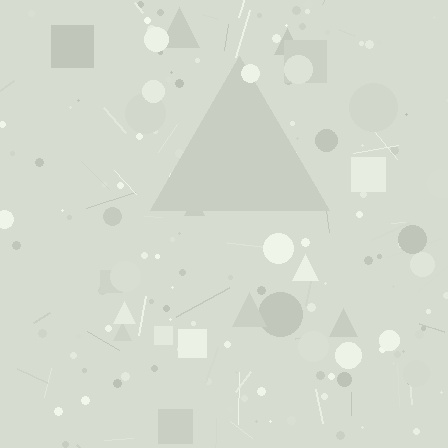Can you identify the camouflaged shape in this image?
The camouflaged shape is a triangle.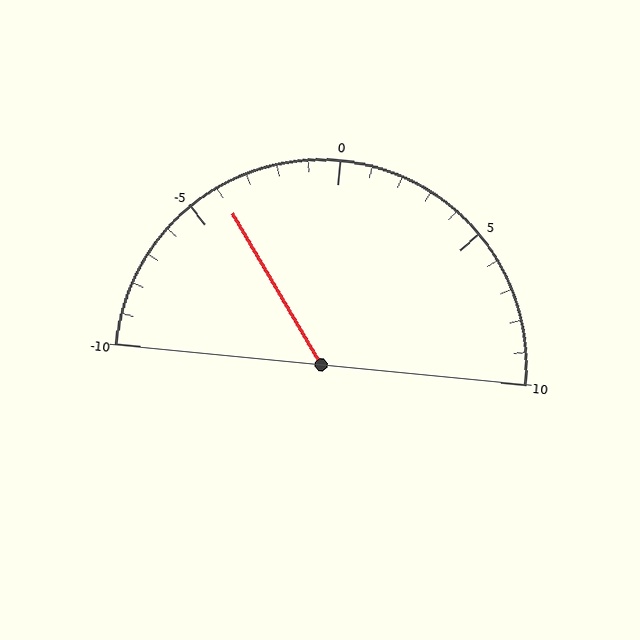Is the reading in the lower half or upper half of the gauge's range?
The reading is in the lower half of the range (-10 to 10).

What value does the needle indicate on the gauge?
The needle indicates approximately -4.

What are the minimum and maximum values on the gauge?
The gauge ranges from -10 to 10.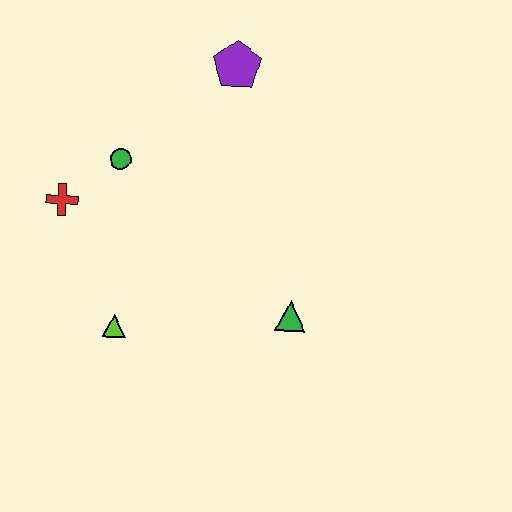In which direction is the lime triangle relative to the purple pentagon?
The lime triangle is below the purple pentagon.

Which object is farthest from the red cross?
The green triangle is farthest from the red cross.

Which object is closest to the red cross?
The green circle is closest to the red cross.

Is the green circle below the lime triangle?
No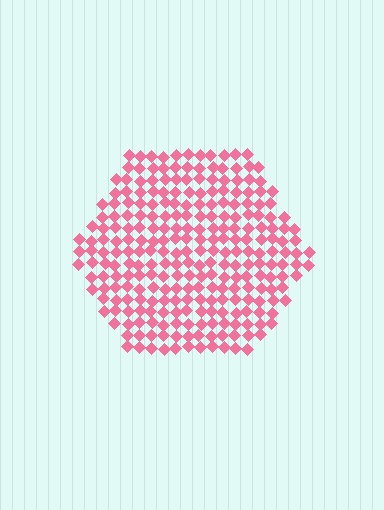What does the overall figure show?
The overall figure shows a hexagon.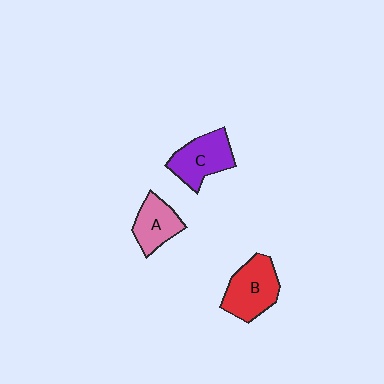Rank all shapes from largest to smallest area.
From largest to smallest: B (red), C (purple), A (pink).